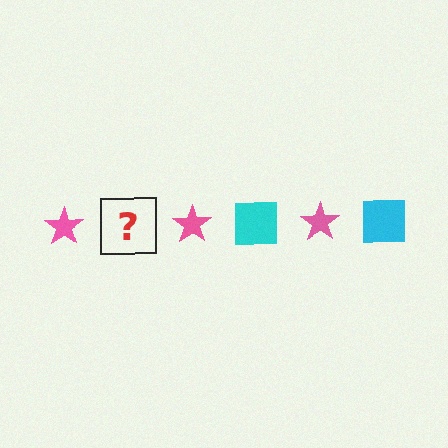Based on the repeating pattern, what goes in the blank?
The blank should be a cyan square.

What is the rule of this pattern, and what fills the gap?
The rule is that the pattern alternates between pink star and cyan square. The gap should be filled with a cyan square.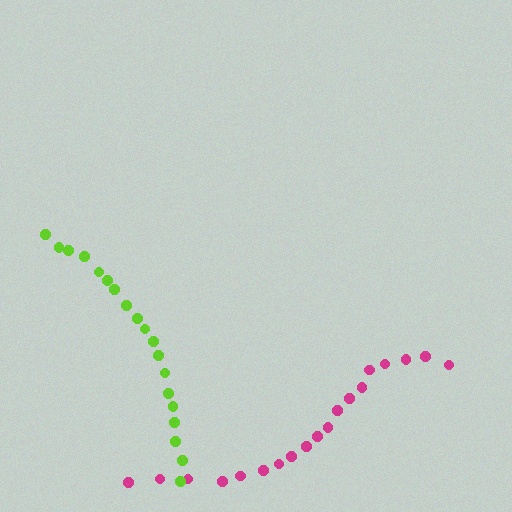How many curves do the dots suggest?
There are 2 distinct paths.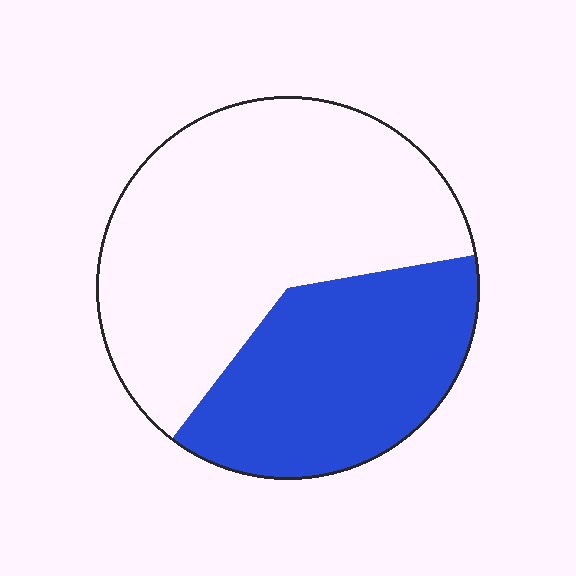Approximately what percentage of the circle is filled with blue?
Approximately 40%.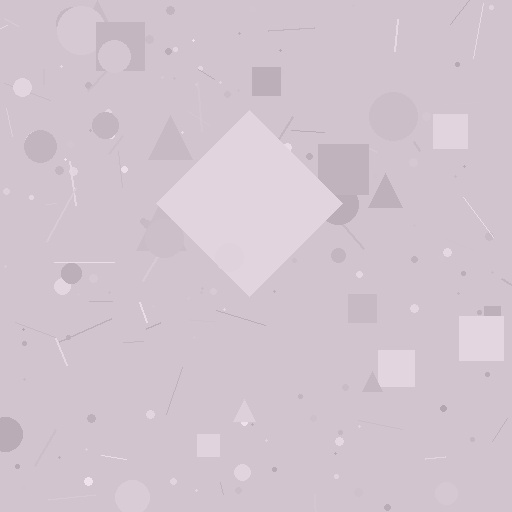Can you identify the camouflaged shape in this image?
The camouflaged shape is a diamond.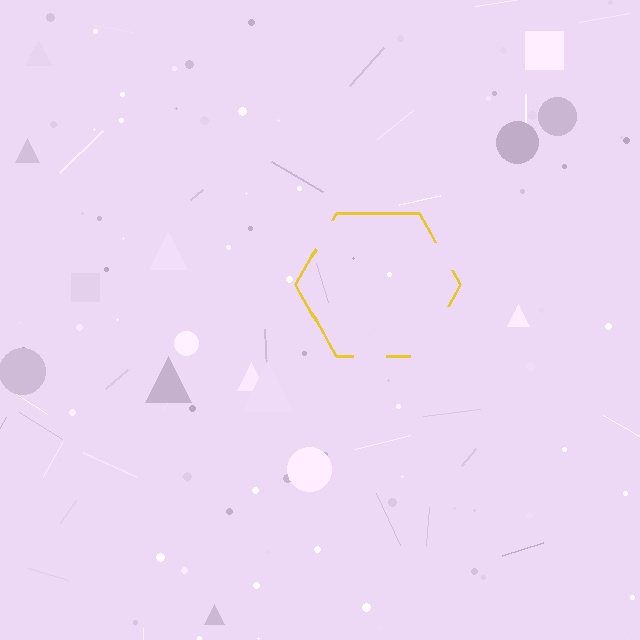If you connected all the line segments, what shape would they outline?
They would outline a hexagon.